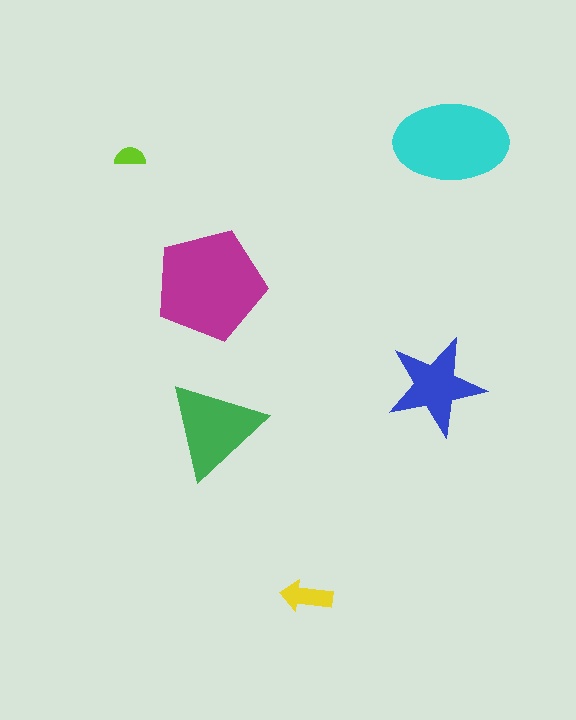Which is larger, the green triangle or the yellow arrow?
The green triangle.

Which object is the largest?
The magenta pentagon.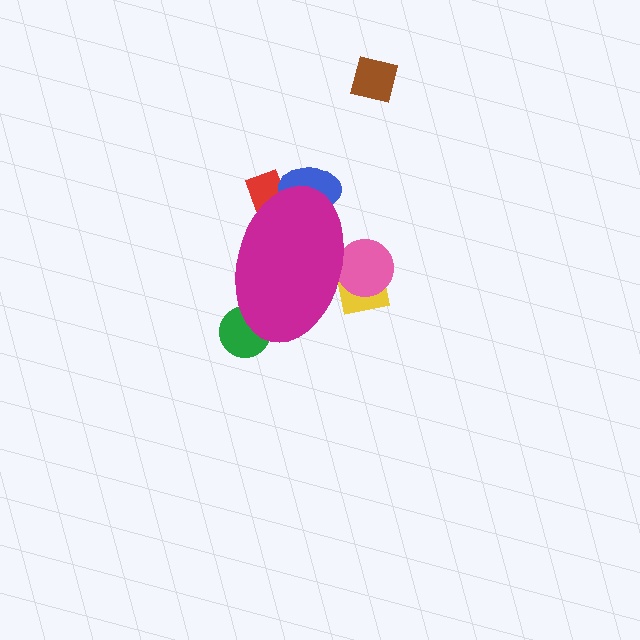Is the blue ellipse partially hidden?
Yes, the blue ellipse is partially hidden behind the magenta ellipse.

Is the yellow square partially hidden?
Yes, the yellow square is partially hidden behind the magenta ellipse.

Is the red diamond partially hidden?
Yes, the red diamond is partially hidden behind the magenta ellipse.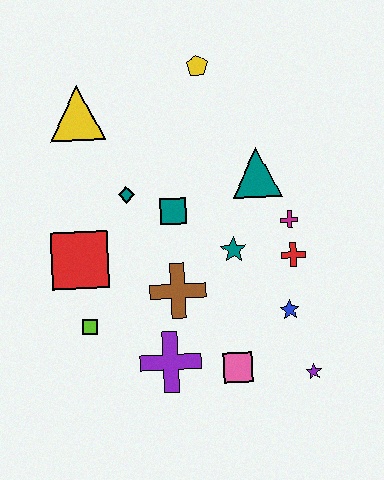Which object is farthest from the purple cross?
The yellow pentagon is farthest from the purple cross.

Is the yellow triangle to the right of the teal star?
No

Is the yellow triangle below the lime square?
No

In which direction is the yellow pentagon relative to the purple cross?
The yellow pentagon is above the purple cross.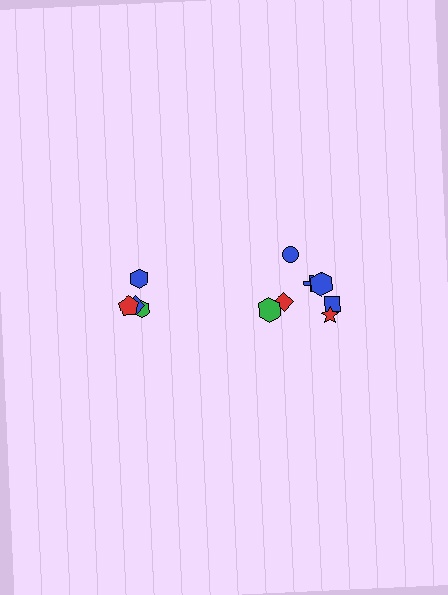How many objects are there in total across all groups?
There are 11 objects.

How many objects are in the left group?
There are 4 objects.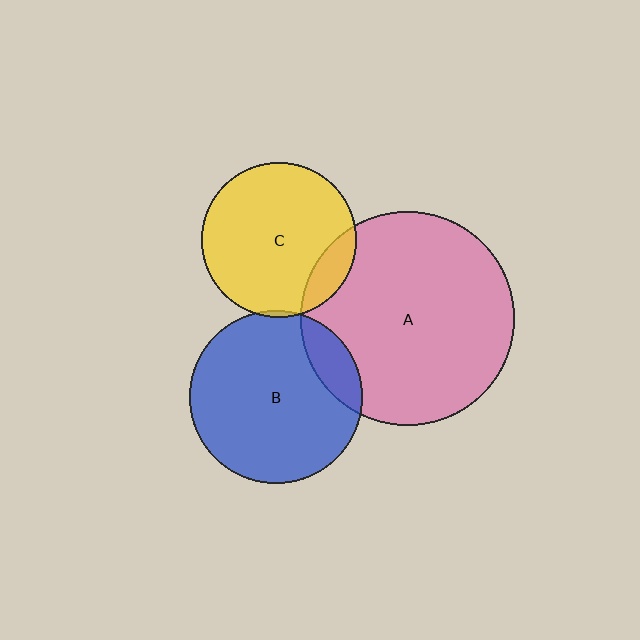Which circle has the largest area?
Circle A (pink).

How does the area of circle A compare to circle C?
Approximately 1.9 times.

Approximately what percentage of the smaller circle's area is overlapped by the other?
Approximately 15%.